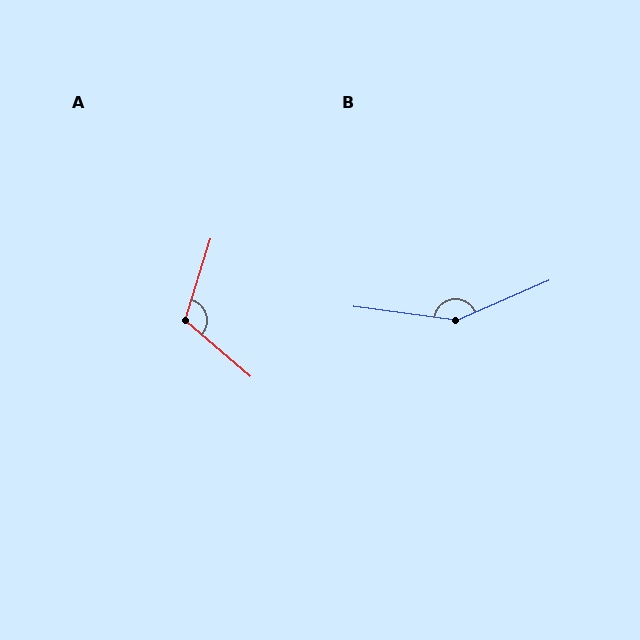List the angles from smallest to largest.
A (113°), B (149°).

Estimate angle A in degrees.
Approximately 113 degrees.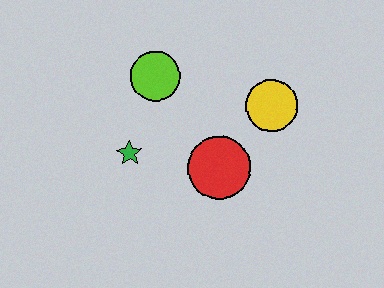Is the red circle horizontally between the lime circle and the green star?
No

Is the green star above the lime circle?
No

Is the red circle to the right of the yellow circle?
No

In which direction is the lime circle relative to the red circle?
The lime circle is above the red circle.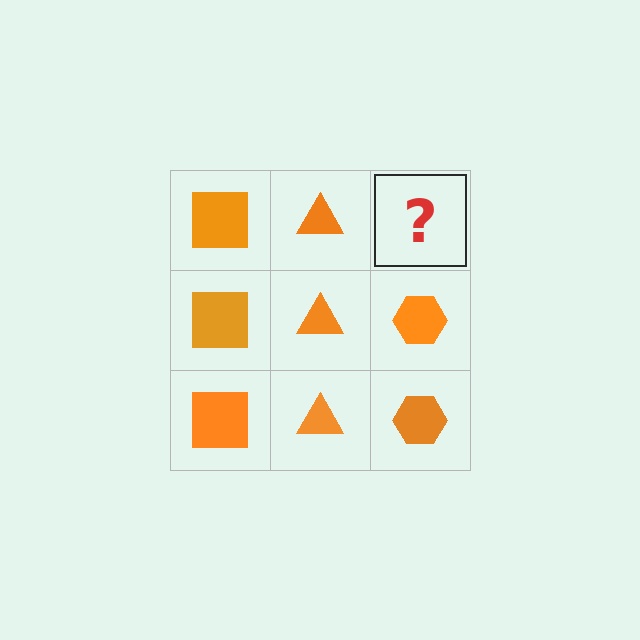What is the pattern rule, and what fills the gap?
The rule is that each column has a consistent shape. The gap should be filled with an orange hexagon.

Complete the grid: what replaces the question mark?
The question mark should be replaced with an orange hexagon.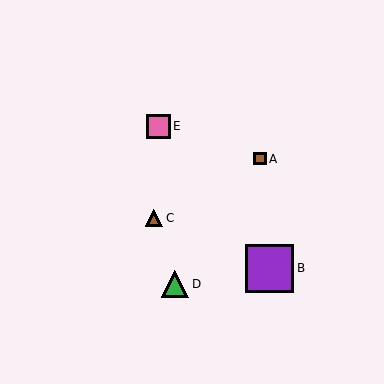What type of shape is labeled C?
Shape C is a brown triangle.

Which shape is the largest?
The purple square (labeled B) is the largest.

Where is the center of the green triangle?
The center of the green triangle is at (175, 284).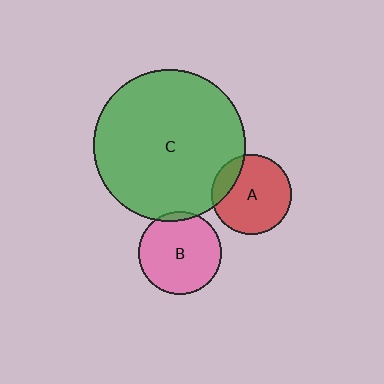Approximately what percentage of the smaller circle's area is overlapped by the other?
Approximately 5%.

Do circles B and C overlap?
Yes.